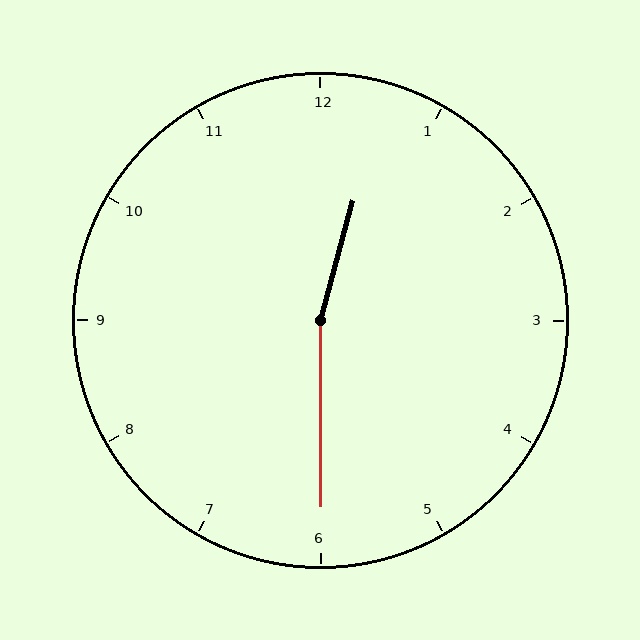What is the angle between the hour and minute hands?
Approximately 165 degrees.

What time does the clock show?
12:30.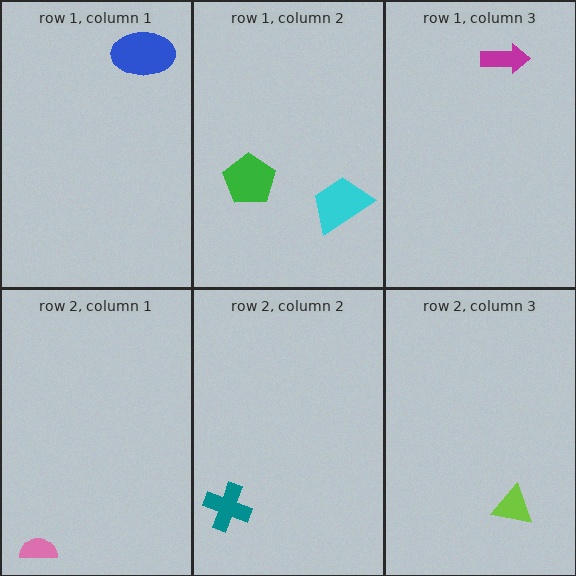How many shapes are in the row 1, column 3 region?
1.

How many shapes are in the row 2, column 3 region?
1.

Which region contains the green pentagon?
The row 1, column 2 region.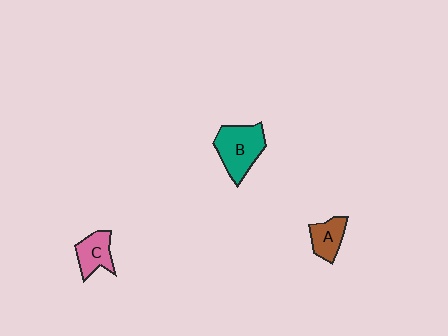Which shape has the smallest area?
Shape A (brown).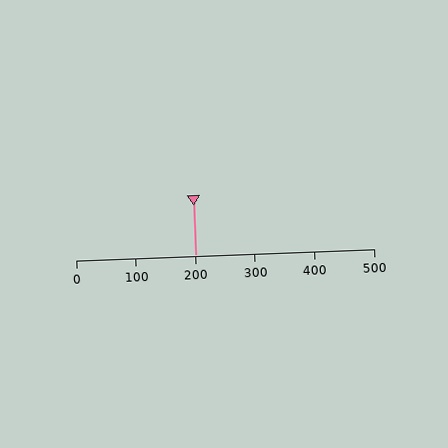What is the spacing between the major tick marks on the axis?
The major ticks are spaced 100 apart.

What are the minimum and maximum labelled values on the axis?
The axis runs from 0 to 500.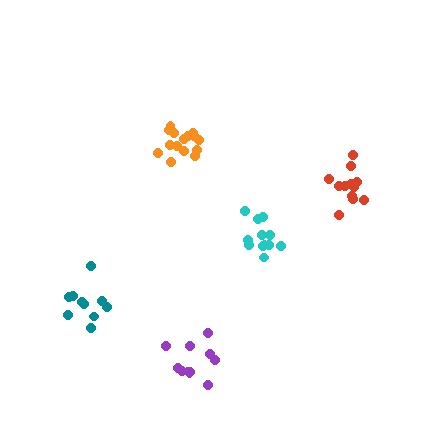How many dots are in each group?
Group 1: 15 dots, Group 2: 10 dots, Group 3: 12 dots, Group 4: 11 dots, Group 5: 12 dots (60 total).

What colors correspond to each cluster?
The clusters are colored: orange, teal, red, purple, cyan.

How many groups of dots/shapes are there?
There are 5 groups.